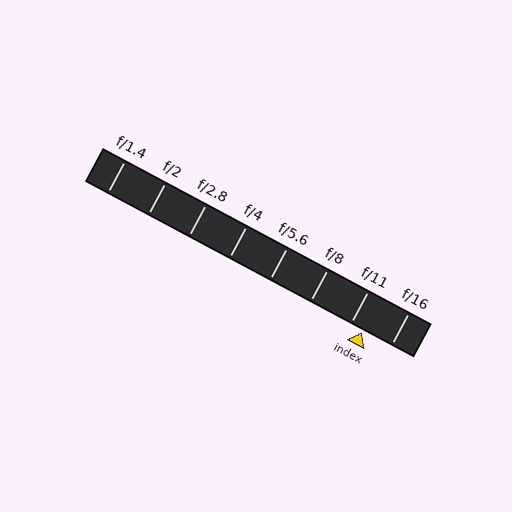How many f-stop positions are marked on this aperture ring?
There are 8 f-stop positions marked.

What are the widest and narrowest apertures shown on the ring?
The widest aperture shown is f/1.4 and the narrowest is f/16.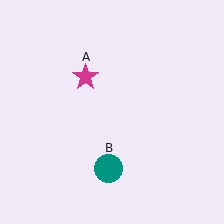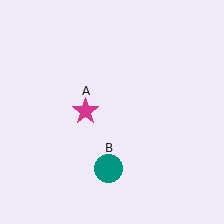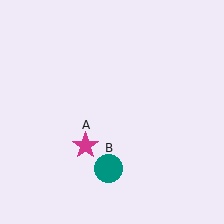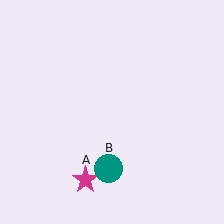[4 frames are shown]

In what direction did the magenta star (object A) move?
The magenta star (object A) moved down.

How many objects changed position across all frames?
1 object changed position: magenta star (object A).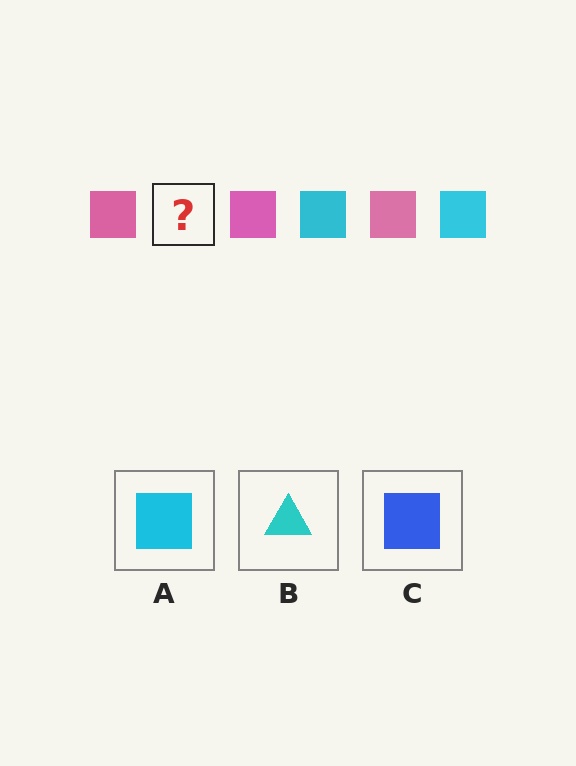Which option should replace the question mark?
Option A.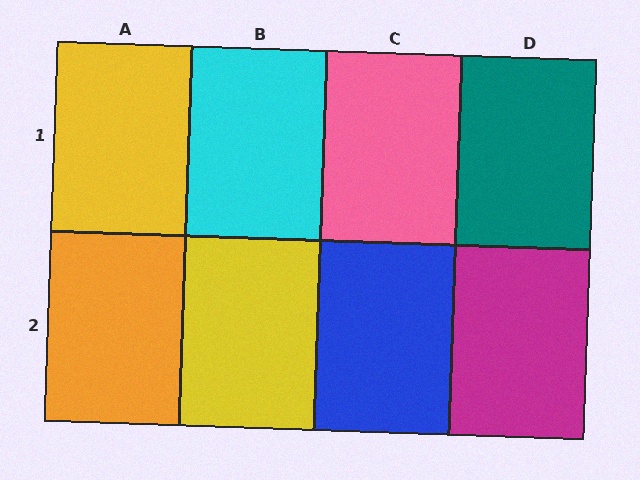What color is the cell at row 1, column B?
Cyan.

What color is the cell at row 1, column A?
Yellow.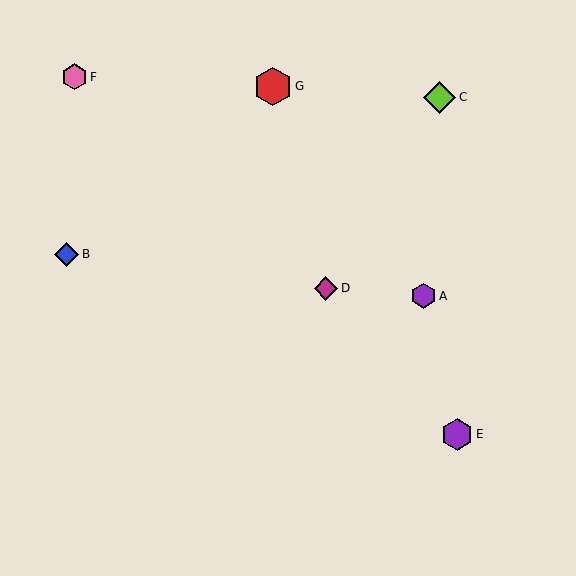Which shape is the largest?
The red hexagon (labeled G) is the largest.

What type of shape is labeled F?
Shape F is a pink hexagon.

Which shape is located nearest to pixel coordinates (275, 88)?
The red hexagon (labeled G) at (273, 86) is nearest to that location.